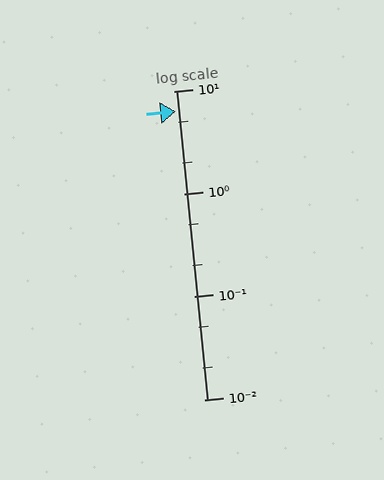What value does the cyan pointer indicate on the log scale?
The pointer indicates approximately 6.3.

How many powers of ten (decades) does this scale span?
The scale spans 3 decades, from 0.01 to 10.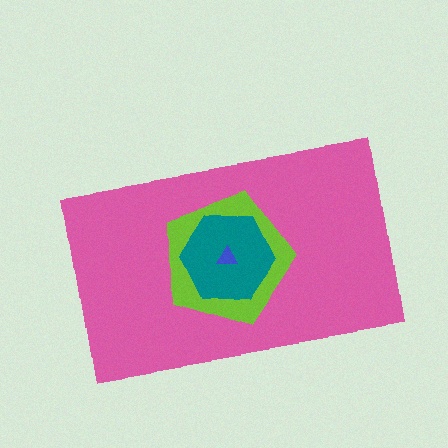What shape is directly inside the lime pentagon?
The teal hexagon.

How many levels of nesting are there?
4.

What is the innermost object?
The blue triangle.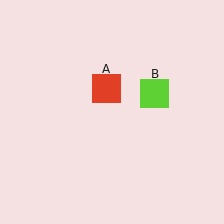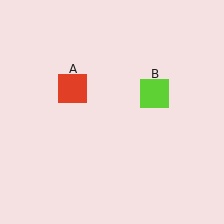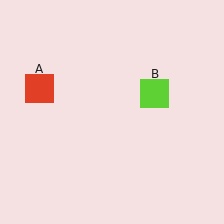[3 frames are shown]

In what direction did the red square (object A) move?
The red square (object A) moved left.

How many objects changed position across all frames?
1 object changed position: red square (object A).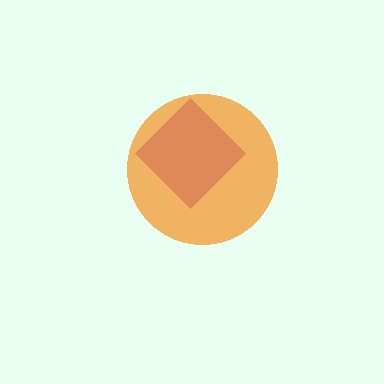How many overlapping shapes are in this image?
There are 2 overlapping shapes in the image.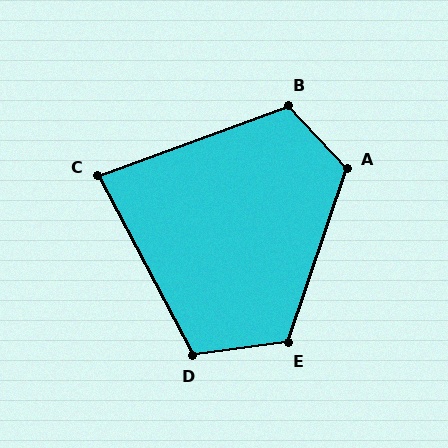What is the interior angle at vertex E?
Approximately 116 degrees (obtuse).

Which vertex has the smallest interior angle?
C, at approximately 82 degrees.